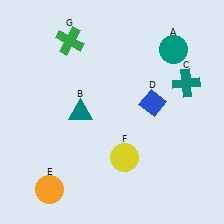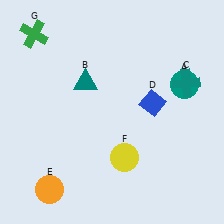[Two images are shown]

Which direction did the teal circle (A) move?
The teal circle (A) moved down.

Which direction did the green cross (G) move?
The green cross (G) moved left.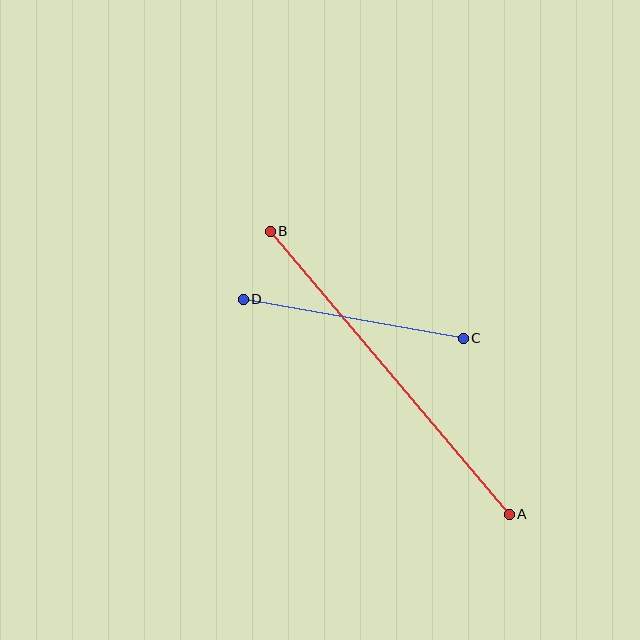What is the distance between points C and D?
The distance is approximately 223 pixels.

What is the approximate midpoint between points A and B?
The midpoint is at approximately (390, 373) pixels.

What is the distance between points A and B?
The distance is approximately 370 pixels.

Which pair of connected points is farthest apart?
Points A and B are farthest apart.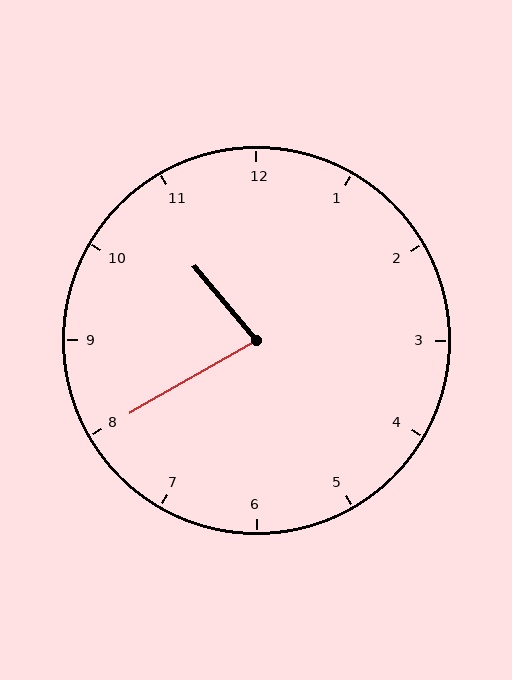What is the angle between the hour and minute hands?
Approximately 80 degrees.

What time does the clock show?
10:40.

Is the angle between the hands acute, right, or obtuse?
It is acute.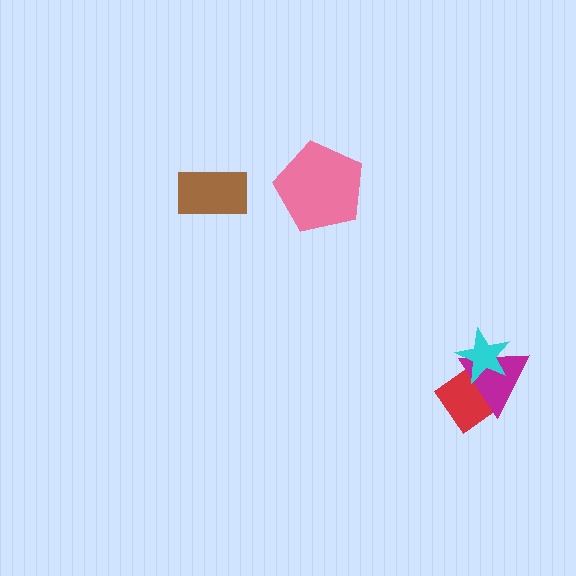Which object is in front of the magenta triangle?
The cyan star is in front of the magenta triangle.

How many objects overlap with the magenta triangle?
2 objects overlap with the magenta triangle.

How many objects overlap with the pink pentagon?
0 objects overlap with the pink pentagon.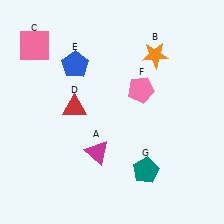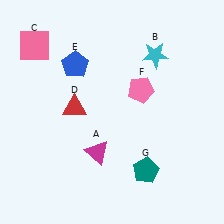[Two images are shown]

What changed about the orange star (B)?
In Image 1, B is orange. In Image 2, it changed to cyan.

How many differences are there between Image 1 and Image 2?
There is 1 difference between the two images.